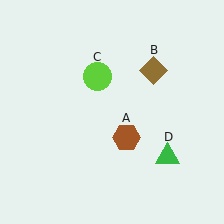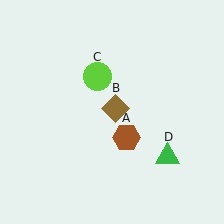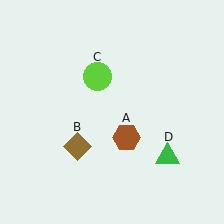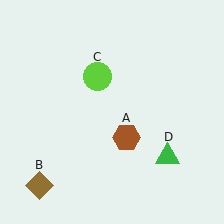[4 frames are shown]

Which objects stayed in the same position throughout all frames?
Brown hexagon (object A) and lime circle (object C) and green triangle (object D) remained stationary.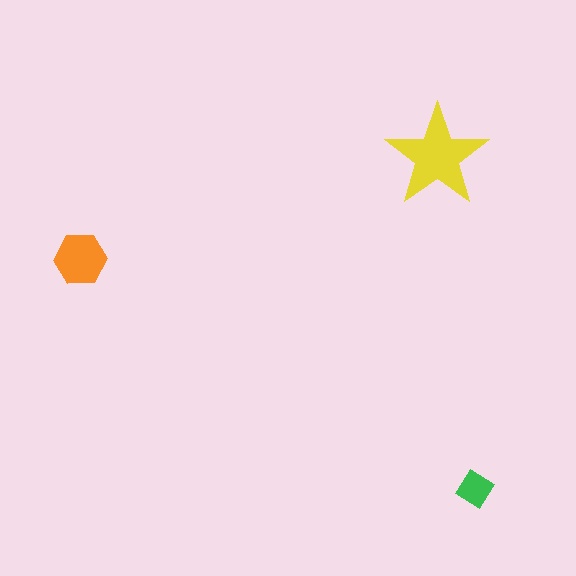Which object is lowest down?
The green diamond is bottommost.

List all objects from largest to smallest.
The yellow star, the orange hexagon, the green diamond.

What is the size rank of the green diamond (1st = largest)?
3rd.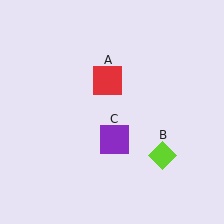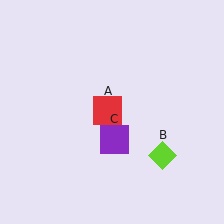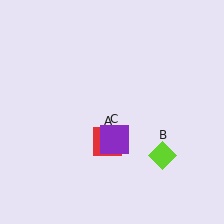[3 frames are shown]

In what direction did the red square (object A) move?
The red square (object A) moved down.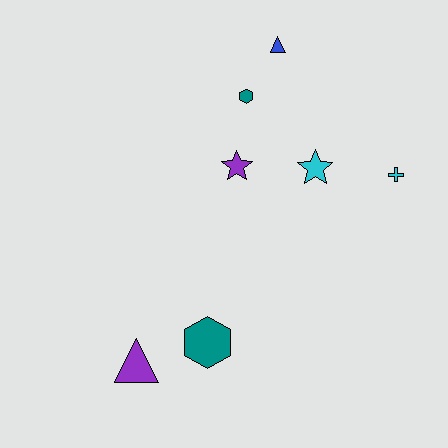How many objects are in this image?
There are 7 objects.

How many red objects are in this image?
There are no red objects.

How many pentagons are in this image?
There are no pentagons.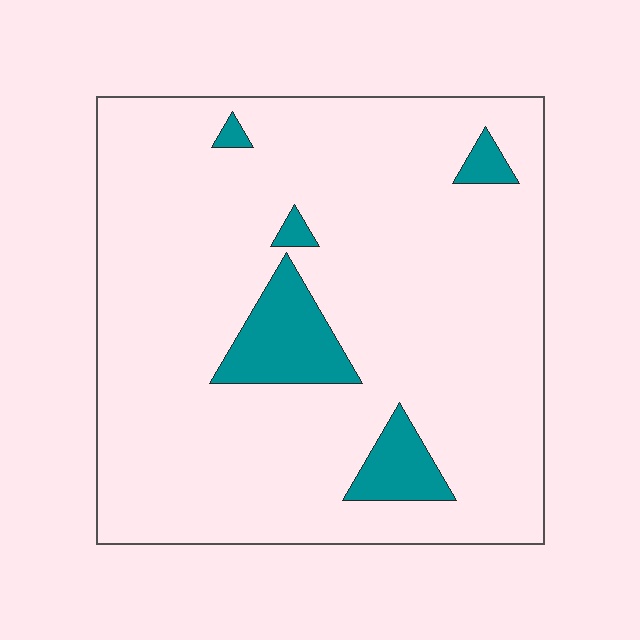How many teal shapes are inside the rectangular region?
5.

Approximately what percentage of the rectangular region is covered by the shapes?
Approximately 10%.